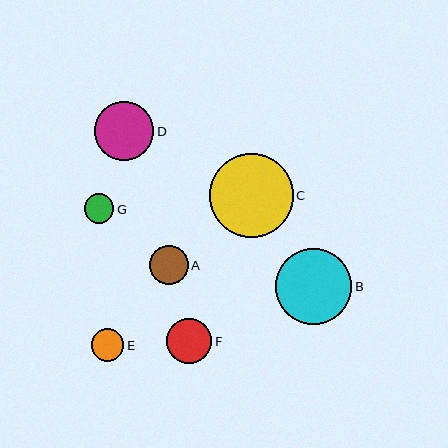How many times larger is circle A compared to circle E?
Circle A is approximately 1.2 times the size of circle E.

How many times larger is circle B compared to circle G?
Circle B is approximately 2.6 times the size of circle G.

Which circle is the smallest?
Circle G is the smallest with a size of approximately 30 pixels.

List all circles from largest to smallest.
From largest to smallest: C, B, D, F, A, E, G.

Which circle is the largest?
Circle C is the largest with a size of approximately 84 pixels.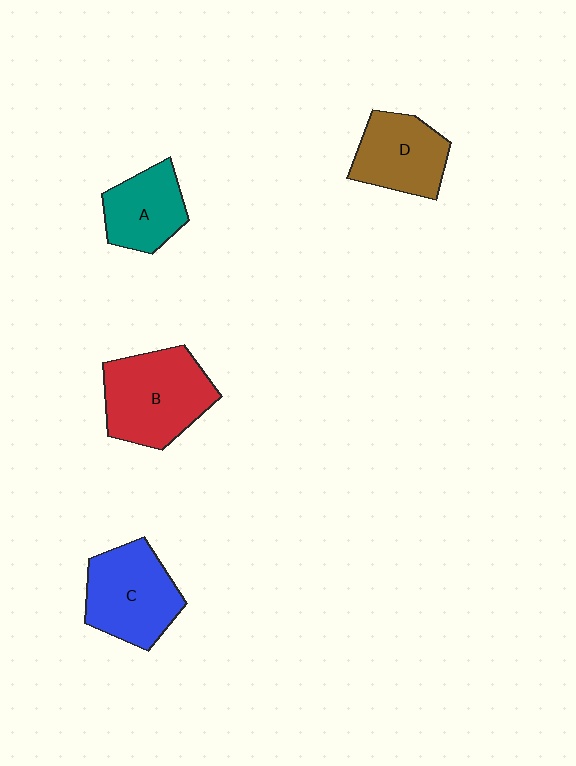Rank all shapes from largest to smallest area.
From largest to smallest: B (red), C (blue), D (brown), A (teal).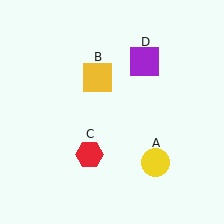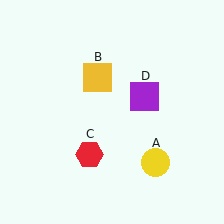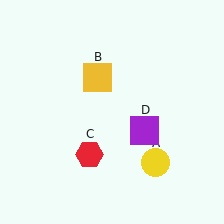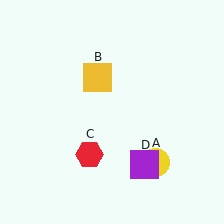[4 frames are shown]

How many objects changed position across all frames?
1 object changed position: purple square (object D).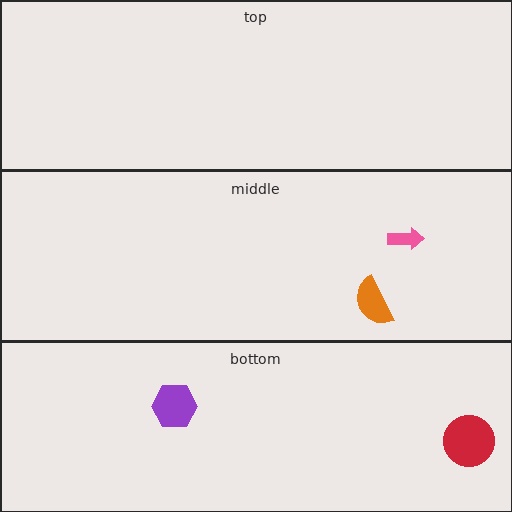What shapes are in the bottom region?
The purple hexagon, the red circle.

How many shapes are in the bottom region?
2.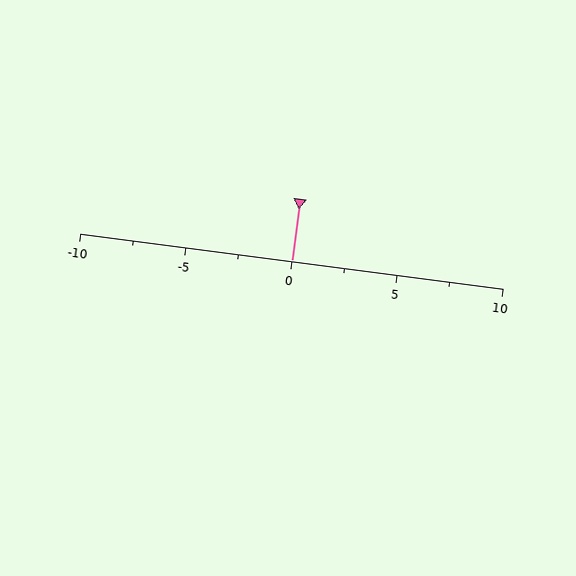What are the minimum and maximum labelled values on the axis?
The axis runs from -10 to 10.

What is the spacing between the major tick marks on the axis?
The major ticks are spaced 5 apart.